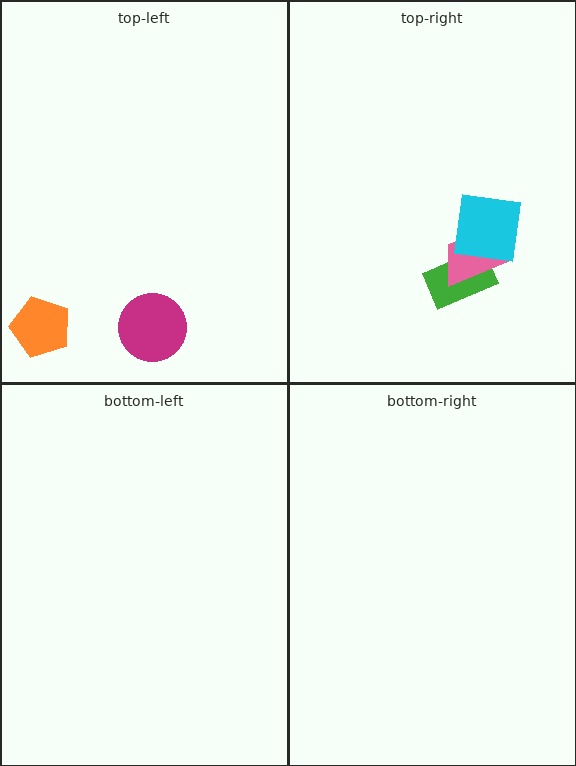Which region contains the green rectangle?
The top-right region.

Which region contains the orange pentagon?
The top-left region.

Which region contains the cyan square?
The top-right region.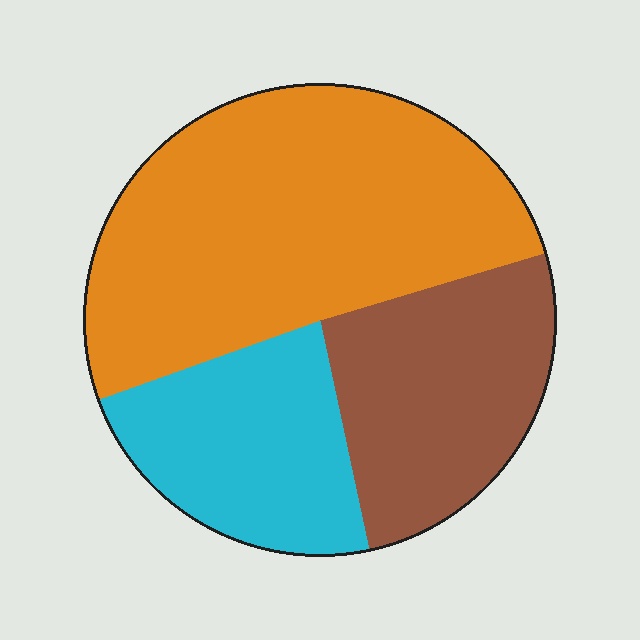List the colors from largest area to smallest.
From largest to smallest: orange, brown, cyan.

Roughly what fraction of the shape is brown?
Brown covers 26% of the shape.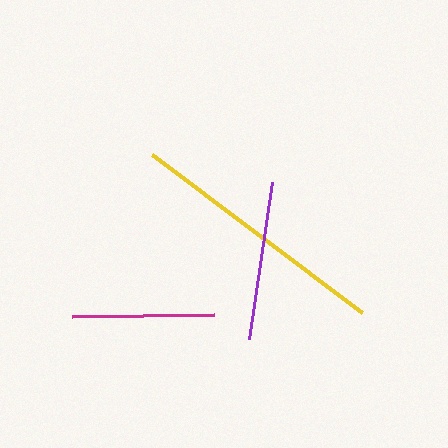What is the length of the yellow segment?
The yellow segment is approximately 263 pixels long.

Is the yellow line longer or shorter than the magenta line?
The yellow line is longer than the magenta line.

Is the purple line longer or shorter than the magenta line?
The purple line is longer than the magenta line.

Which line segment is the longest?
The yellow line is the longest at approximately 263 pixels.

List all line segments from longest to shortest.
From longest to shortest: yellow, purple, magenta.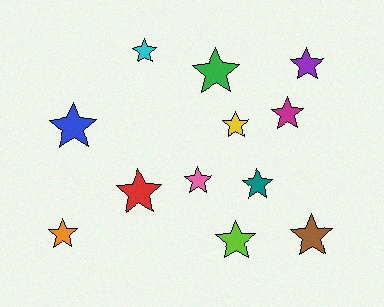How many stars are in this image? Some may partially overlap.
There are 12 stars.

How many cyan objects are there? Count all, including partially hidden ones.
There is 1 cyan object.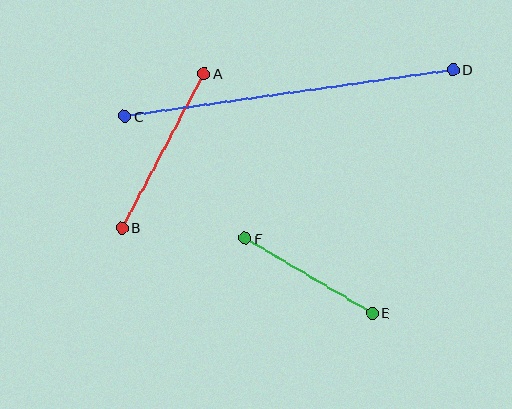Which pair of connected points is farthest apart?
Points C and D are farthest apart.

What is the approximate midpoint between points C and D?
The midpoint is at approximately (289, 93) pixels.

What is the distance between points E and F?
The distance is approximately 148 pixels.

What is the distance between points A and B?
The distance is approximately 175 pixels.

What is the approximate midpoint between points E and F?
The midpoint is at approximately (309, 276) pixels.